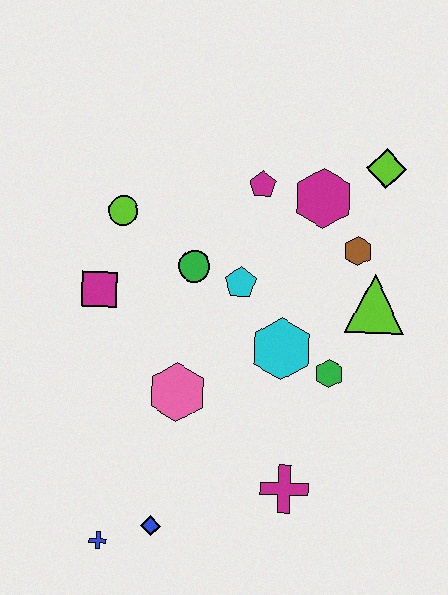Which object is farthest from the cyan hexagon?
The blue cross is farthest from the cyan hexagon.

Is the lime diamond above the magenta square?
Yes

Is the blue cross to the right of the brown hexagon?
No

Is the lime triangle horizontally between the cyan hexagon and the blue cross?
No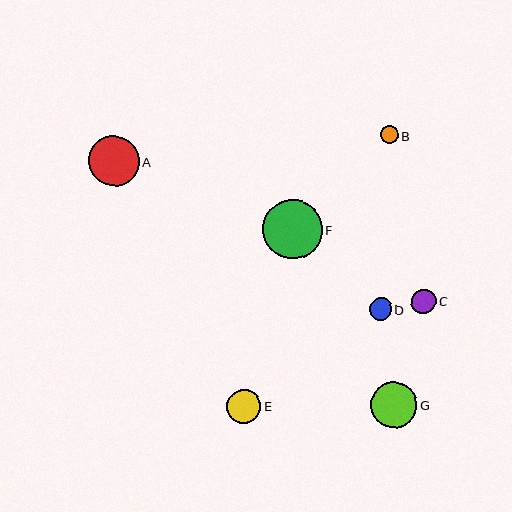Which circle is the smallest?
Circle B is the smallest with a size of approximately 18 pixels.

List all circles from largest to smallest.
From largest to smallest: F, A, G, E, C, D, B.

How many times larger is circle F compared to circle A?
Circle F is approximately 1.2 times the size of circle A.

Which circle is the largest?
Circle F is the largest with a size of approximately 60 pixels.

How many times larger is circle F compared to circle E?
Circle F is approximately 1.8 times the size of circle E.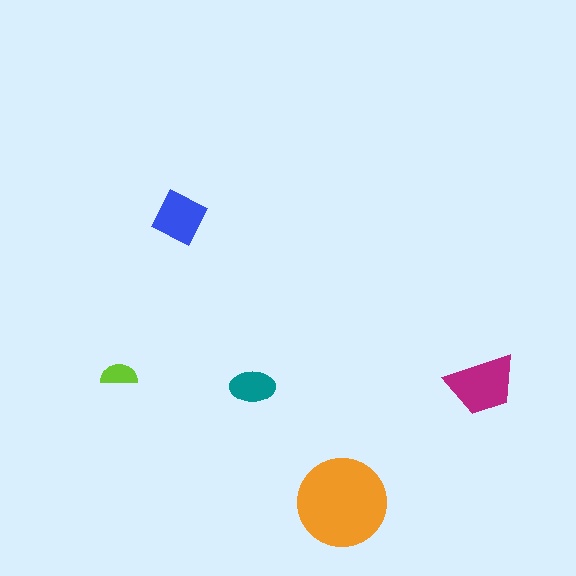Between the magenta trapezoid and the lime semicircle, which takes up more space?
The magenta trapezoid.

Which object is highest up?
The blue square is topmost.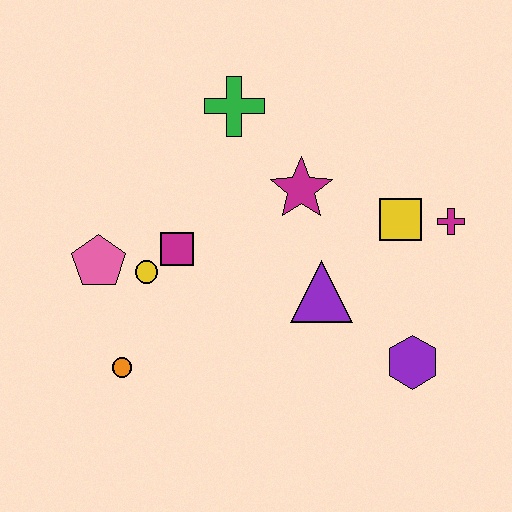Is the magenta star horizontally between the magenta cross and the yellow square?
No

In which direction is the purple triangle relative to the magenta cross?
The purple triangle is to the left of the magenta cross.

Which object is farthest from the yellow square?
The orange circle is farthest from the yellow square.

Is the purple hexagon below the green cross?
Yes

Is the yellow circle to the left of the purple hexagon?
Yes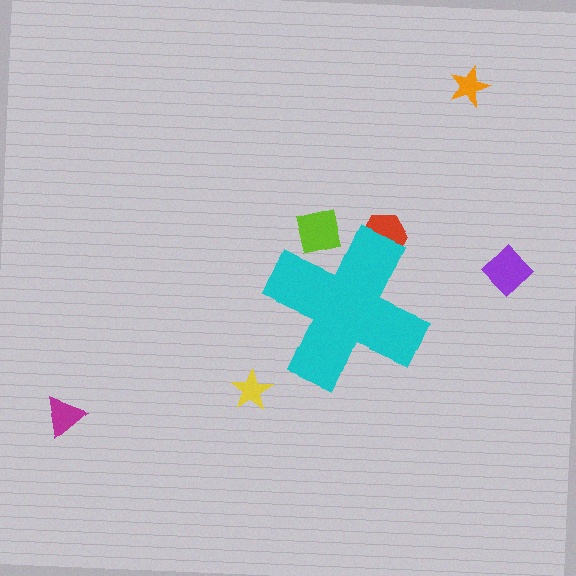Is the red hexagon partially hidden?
Yes, the red hexagon is partially hidden behind the cyan cross.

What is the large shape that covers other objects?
A cyan cross.